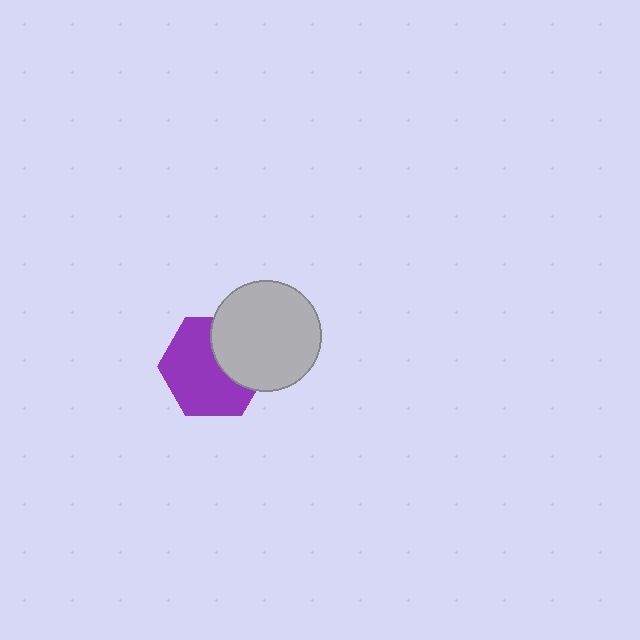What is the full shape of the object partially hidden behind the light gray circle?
The partially hidden object is a purple hexagon.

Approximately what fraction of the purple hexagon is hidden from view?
Roughly 35% of the purple hexagon is hidden behind the light gray circle.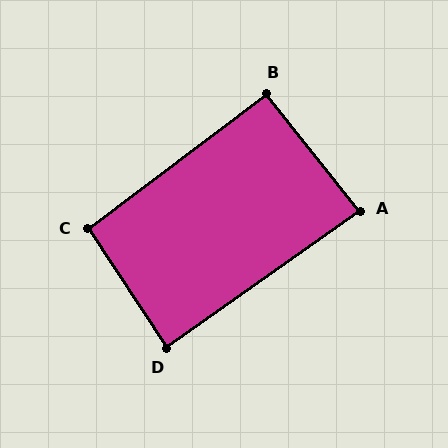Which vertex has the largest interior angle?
C, at approximately 93 degrees.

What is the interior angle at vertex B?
Approximately 92 degrees (approximately right).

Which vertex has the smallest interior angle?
A, at approximately 87 degrees.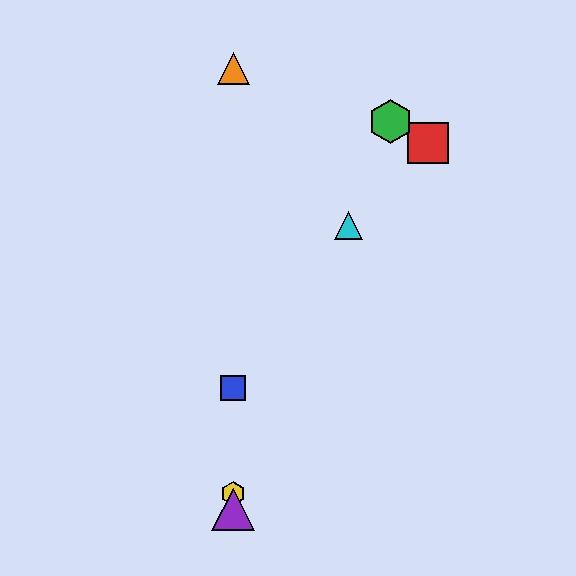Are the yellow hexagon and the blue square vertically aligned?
Yes, both are at x≈233.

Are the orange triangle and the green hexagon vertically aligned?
No, the orange triangle is at x≈233 and the green hexagon is at x≈390.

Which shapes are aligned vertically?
The blue square, the yellow hexagon, the purple triangle, the orange triangle are aligned vertically.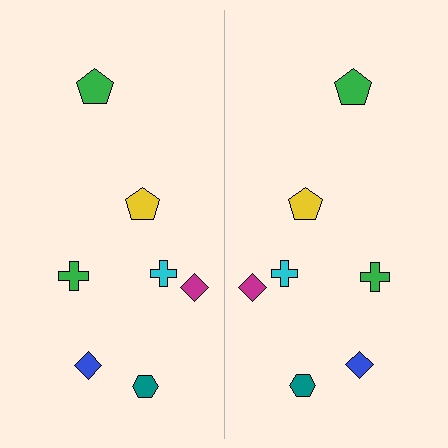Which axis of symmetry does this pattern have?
The pattern has a vertical axis of symmetry running through the center of the image.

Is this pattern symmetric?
Yes, this pattern has bilateral (reflection) symmetry.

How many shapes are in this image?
There are 14 shapes in this image.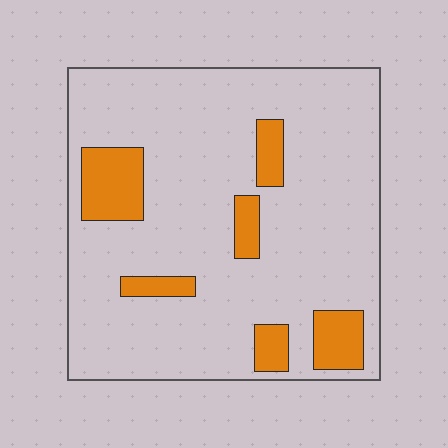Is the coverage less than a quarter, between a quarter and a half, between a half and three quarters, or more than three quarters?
Less than a quarter.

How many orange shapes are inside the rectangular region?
6.